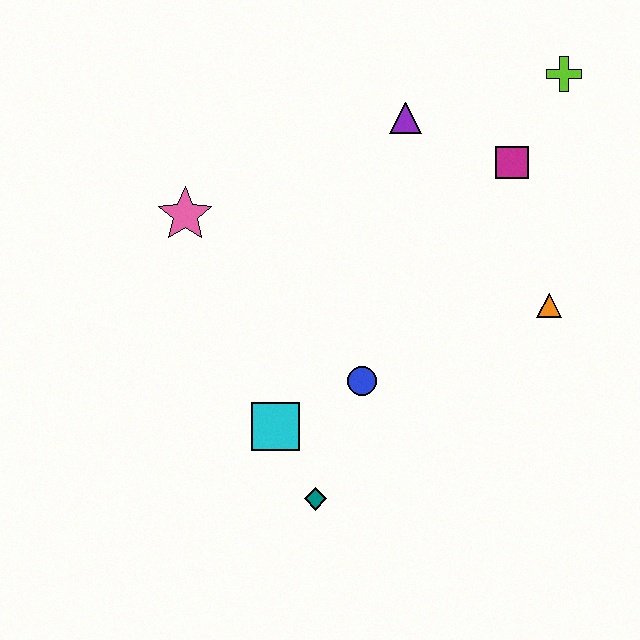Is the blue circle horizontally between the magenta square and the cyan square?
Yes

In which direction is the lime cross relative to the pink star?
The lime cross is to the right of the pink star.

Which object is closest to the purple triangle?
The magenta square is closest to the purple triangle.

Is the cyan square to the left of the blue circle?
Yes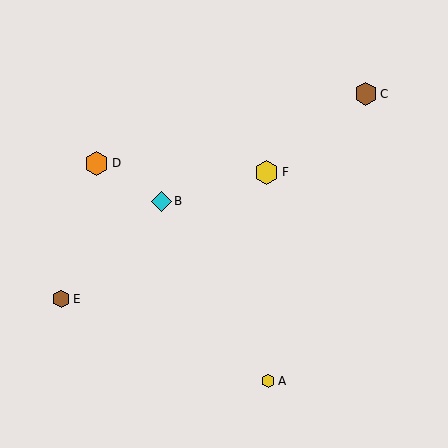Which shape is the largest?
The orange hexagon (labeled D) is the largest.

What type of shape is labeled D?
Shape D is an orange hexagon.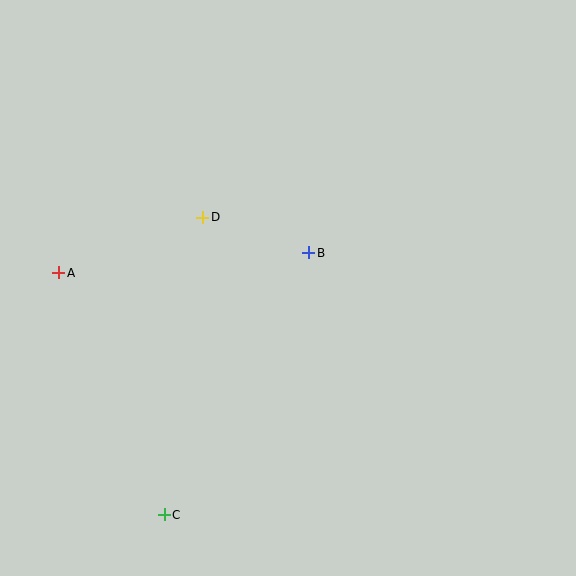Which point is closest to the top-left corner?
Point A is closest to the top-left corner.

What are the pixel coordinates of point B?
Point B is at (309, 253).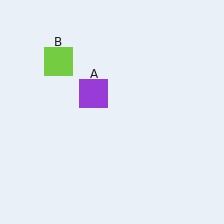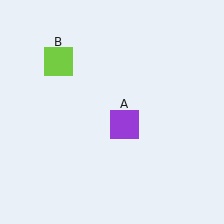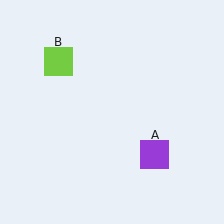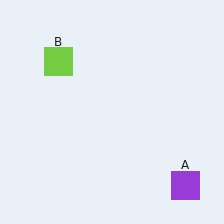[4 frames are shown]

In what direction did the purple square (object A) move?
The purple square (object A) moved down and to the right.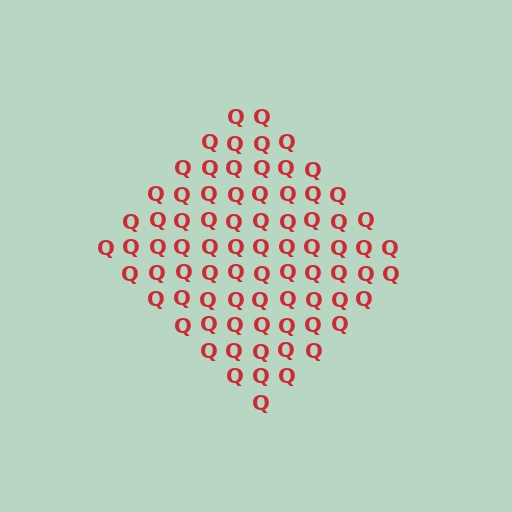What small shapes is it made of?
It is made of small letter Q's.